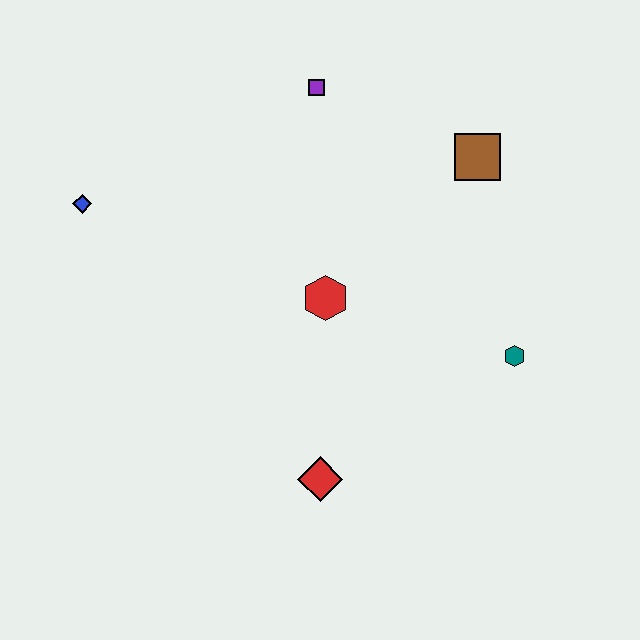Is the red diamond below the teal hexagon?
Yes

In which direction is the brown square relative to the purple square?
The brown square is to the right of the purple square.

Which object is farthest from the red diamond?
The purple square is farthest from the red diamond.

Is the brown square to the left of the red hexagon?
No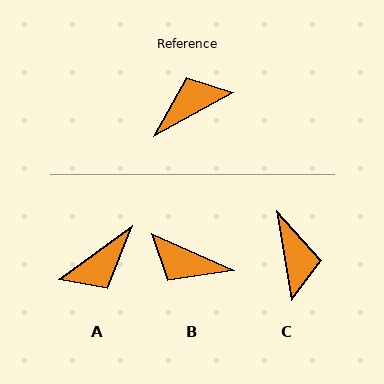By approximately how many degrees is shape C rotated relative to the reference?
Approximately 110 degrees clockwise.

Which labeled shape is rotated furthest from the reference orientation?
A, about 173 degrees away.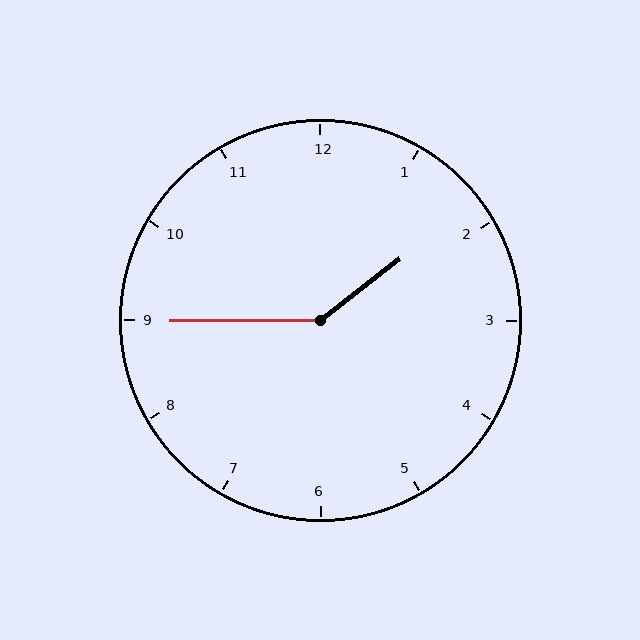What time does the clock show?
1:45.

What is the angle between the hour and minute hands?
Approximately 142 degrees.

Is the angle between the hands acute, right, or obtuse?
It is obtuse.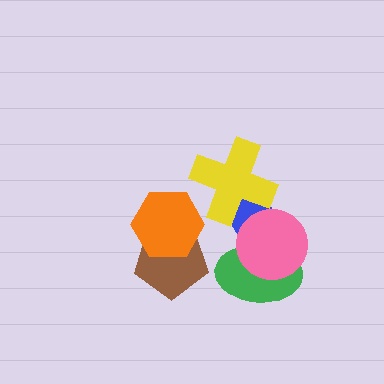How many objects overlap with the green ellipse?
2 objects overlap with the green ellipse.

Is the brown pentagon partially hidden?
Yes, it is partially covered by another shape.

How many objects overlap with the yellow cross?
1 object overlaps with the yellow cross.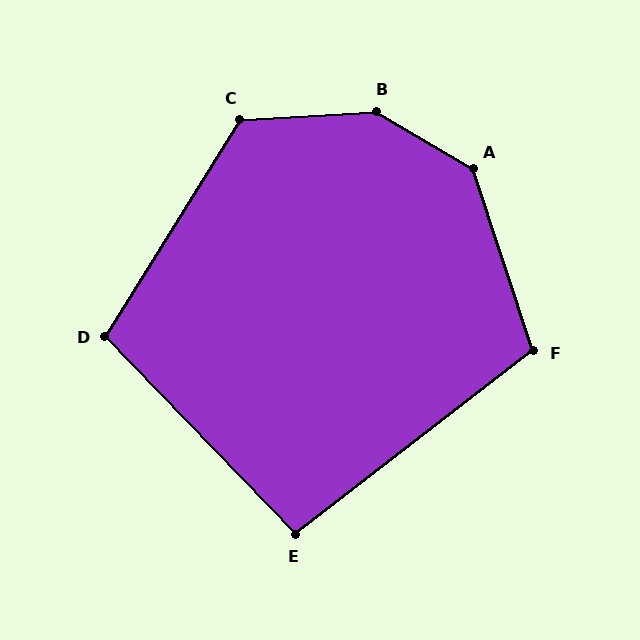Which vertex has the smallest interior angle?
E, at approximately 96 degrees.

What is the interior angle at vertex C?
Approximately 125 degrees (obtuse).